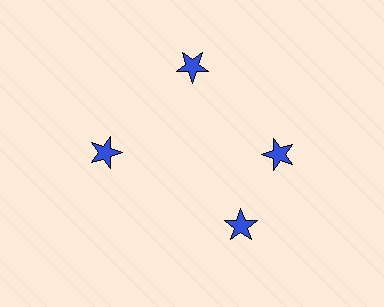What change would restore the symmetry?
The symmetry would be restored by rotating it back into even spacing with its neighbors so that all 4 stars sit at equal angles and equal distance from the center.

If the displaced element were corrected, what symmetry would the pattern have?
It would have 4-fold rotational symmetry — the pattern would map onto itself every 90 degrees.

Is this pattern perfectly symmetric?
No. The 4 blue stars are arranged in a ring, but one element near the 6 o'clock position is rotated out of alignment along the ring, breaking the 4-fold rotational symmetry.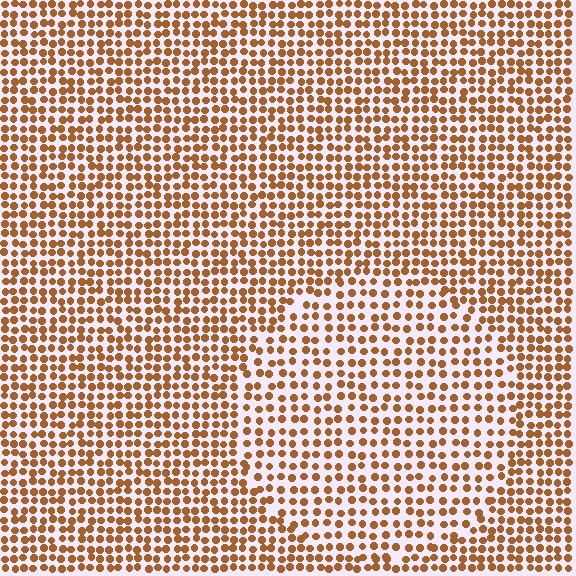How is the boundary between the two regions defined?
The boundary is defined by a change in element density (approximately 1.5x ratio). All elements are the same color, size, and shape.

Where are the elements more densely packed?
The elements are more densely packed outside the circle boundary.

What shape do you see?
I see a circle.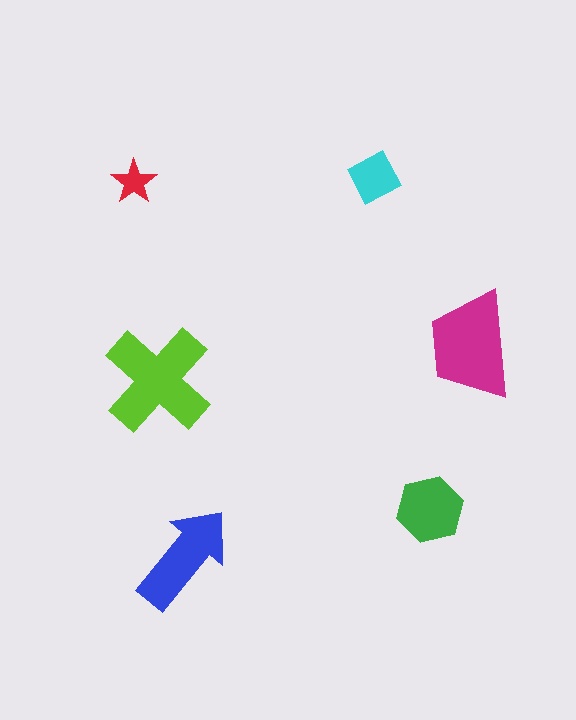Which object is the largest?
The lime cross.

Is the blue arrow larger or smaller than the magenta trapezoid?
Smaller.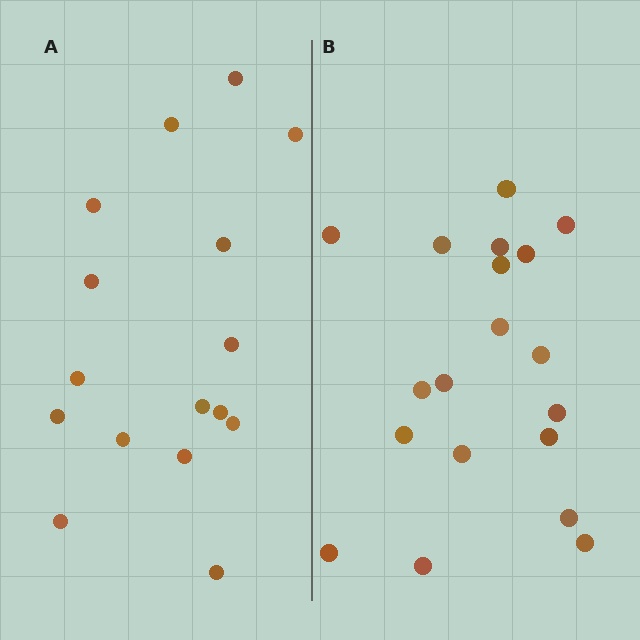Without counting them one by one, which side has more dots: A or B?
Region B (the right region) has more dots.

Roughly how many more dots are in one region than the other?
Region B has just a few more — roughly 2 or 3 more dots than region A.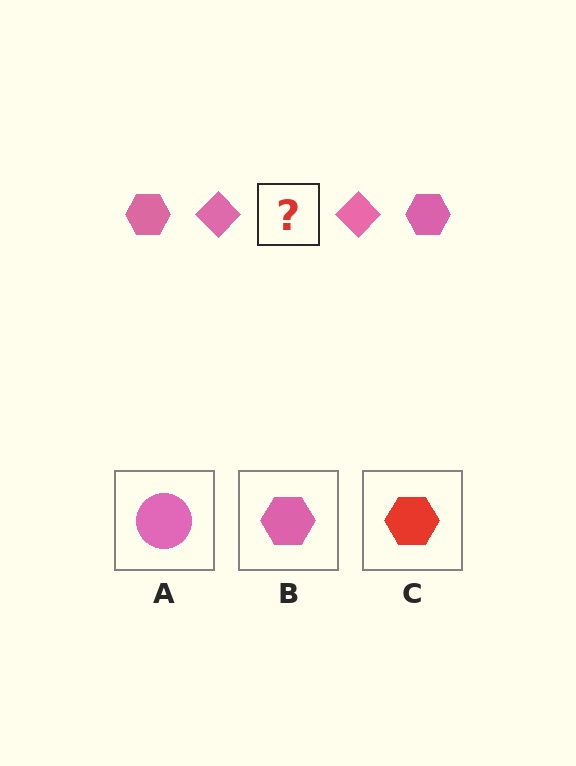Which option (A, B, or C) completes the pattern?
B.